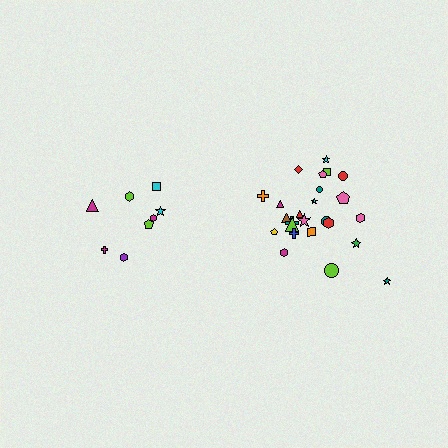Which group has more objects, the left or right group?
The right group.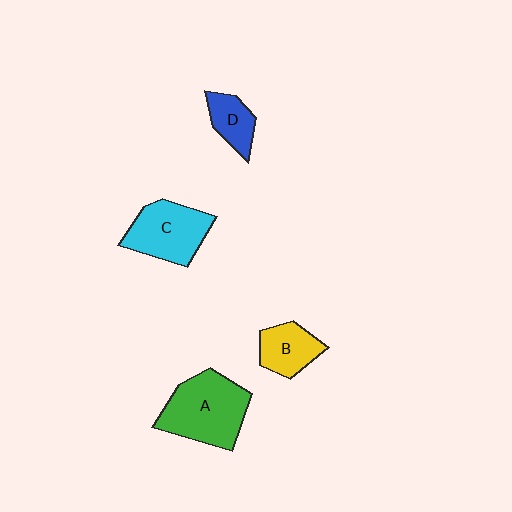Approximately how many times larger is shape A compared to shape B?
Approximately 1.9 times.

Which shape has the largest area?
Shape A (green).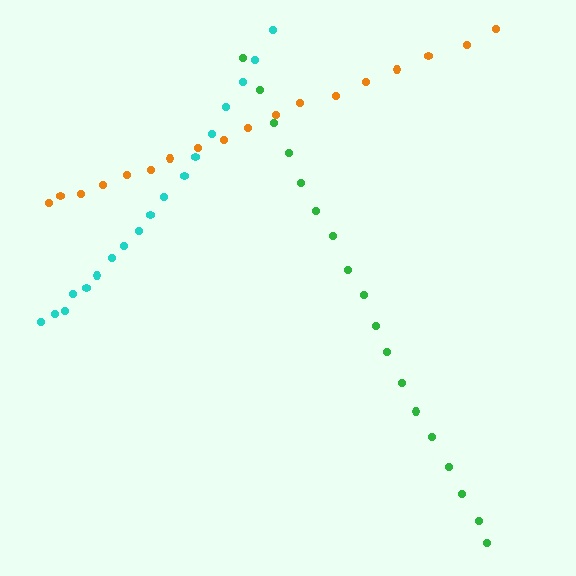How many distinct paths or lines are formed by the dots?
There are 3 distinct paths.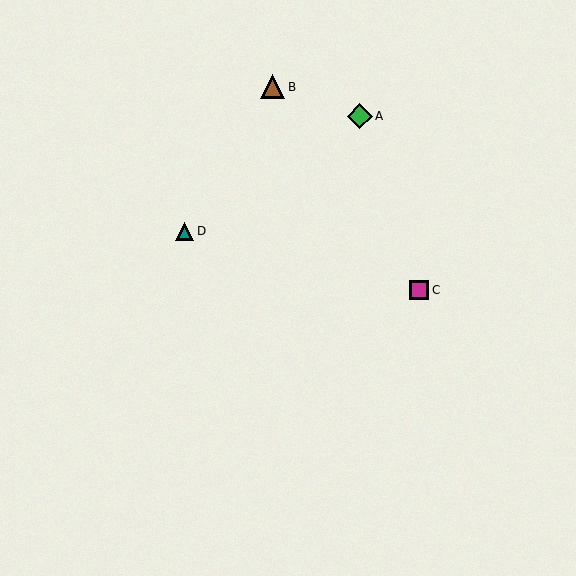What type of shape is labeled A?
Shape A is a green diamond.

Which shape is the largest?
The green diamond (labeled A) is the largest.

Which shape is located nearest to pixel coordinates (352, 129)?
The green diamond (labeled A) at (360, 116) is nearest to that location.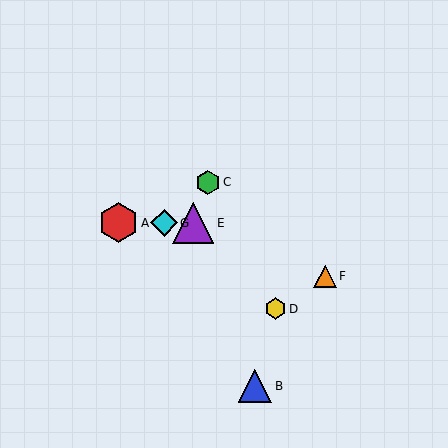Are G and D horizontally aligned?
No, G is at y≈223 and D is at y≈309.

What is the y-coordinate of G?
Object G is at y≈223.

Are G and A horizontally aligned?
Yes, both are at y≈223.